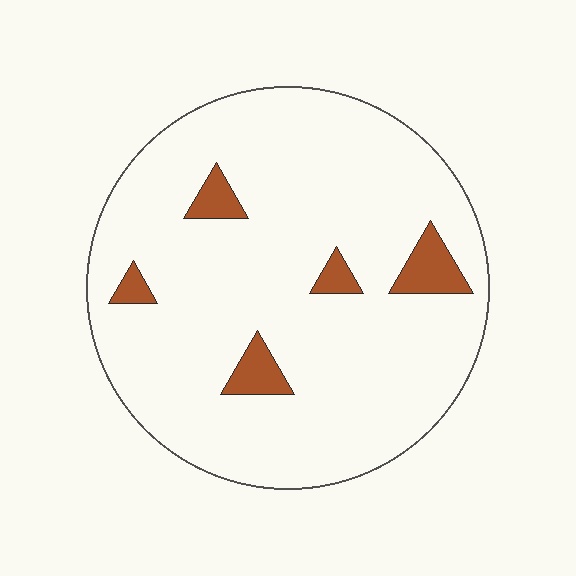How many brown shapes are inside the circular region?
5.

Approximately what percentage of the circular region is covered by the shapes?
Approximately 10%.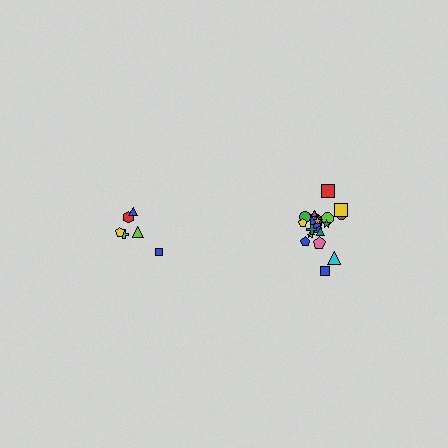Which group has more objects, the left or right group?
The right group.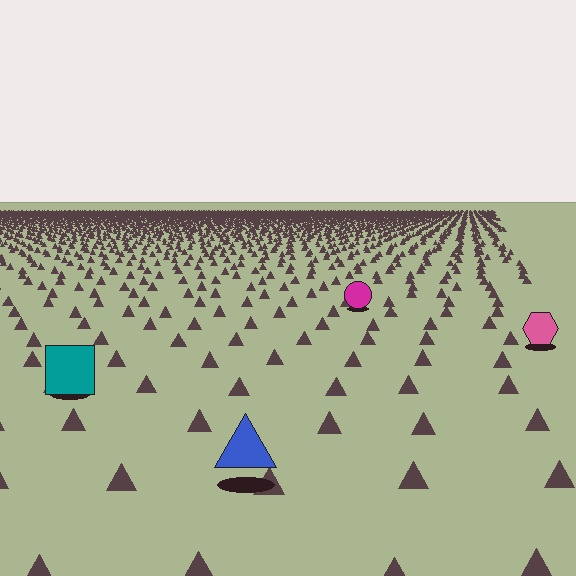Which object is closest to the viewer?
The blue triangle is closest. The texture marks near it are larger and more spread out.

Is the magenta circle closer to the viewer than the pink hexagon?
No. The pink hexagon is closer — you can tell from the texture gradient: the ground texture is coarser near it.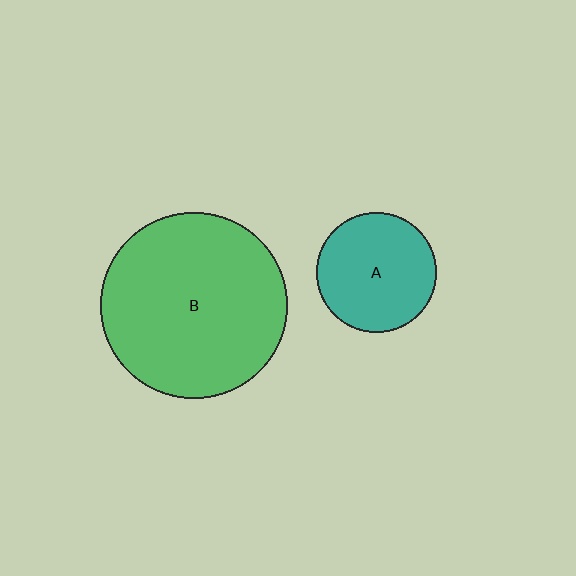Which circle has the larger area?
Circle B (green).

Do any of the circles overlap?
No, none of the circles overlap.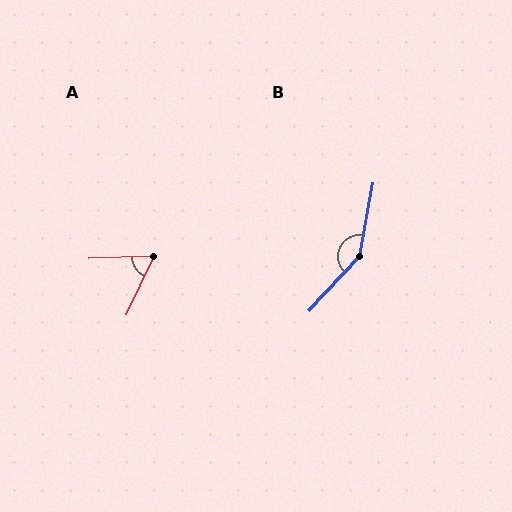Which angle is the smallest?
A, at approximately 62 degrees.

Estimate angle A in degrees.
Approximately 62 degrees.